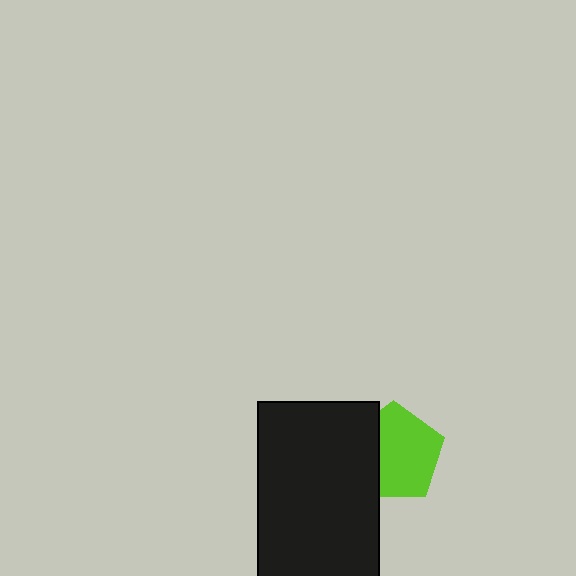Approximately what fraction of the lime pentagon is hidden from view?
Roughly 31% of the lime pentagon is hidden behind the black rectangle.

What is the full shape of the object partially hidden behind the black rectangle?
The partially hidden object is a lime pentagon.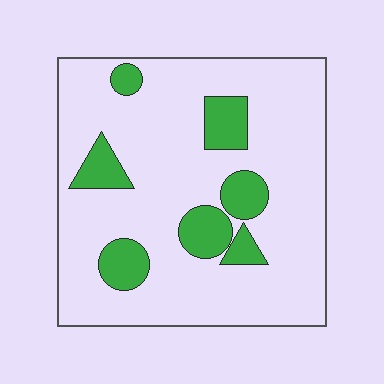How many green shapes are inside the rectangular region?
7.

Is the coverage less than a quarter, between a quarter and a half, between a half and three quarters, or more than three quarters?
Less than a quarter.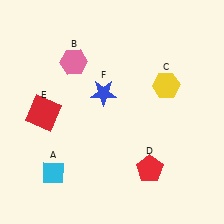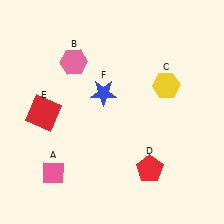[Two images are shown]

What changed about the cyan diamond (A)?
In Image 1, A is cyan. In Image 2, it changed to pink.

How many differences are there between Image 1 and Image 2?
There is 1 difference between the two images.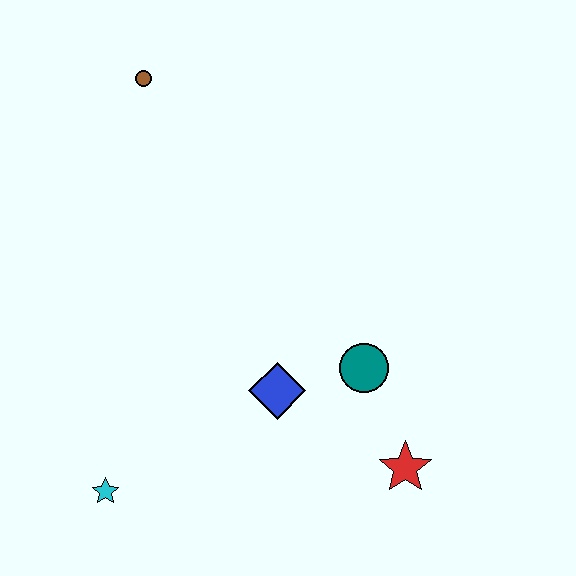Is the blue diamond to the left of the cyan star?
No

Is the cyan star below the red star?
Yes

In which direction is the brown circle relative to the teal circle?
The brown circle is above the teal circle.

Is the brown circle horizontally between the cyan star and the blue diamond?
Yes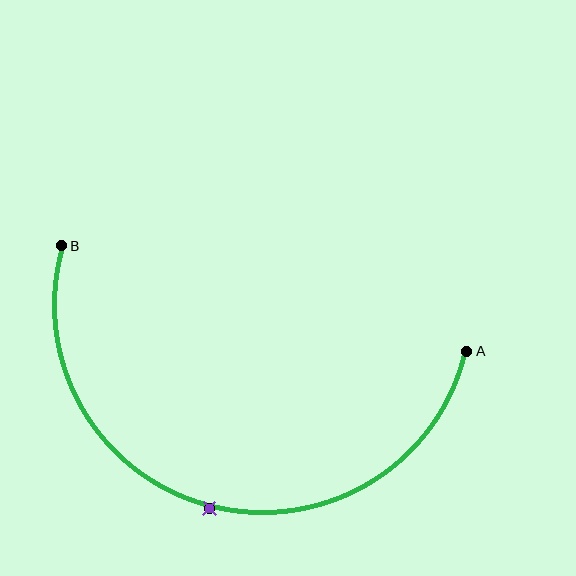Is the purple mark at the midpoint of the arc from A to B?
Yes. The purple mark lies on the arc at equal arc-length from both A and B — it is the arc midpoint.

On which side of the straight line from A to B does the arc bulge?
The arc bulges below the straight line connecting A and B.